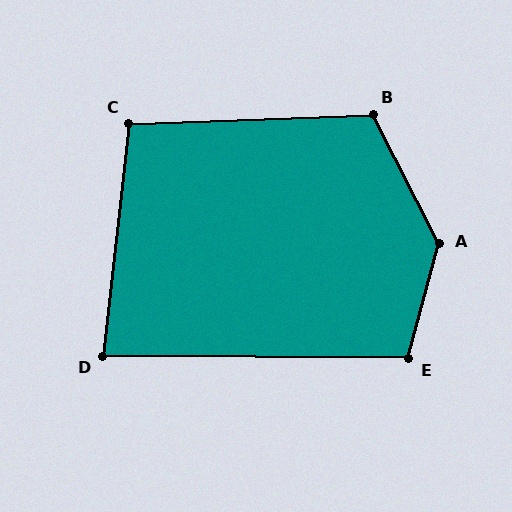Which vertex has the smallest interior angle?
D, at approximately 84 degrees.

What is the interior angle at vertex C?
Approximately 99 degrees (obtuse).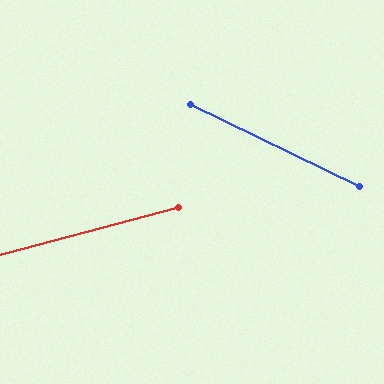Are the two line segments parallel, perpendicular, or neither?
Neither parallel nor perpendicular — they differ by about 41°.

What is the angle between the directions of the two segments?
Approximately 41 degrees.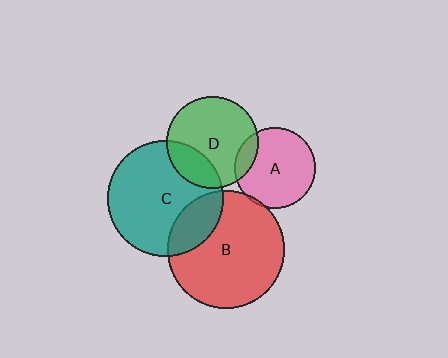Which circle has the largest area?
Circle B (red).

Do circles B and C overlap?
Yes.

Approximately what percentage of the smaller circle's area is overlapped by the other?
Approximately 20%.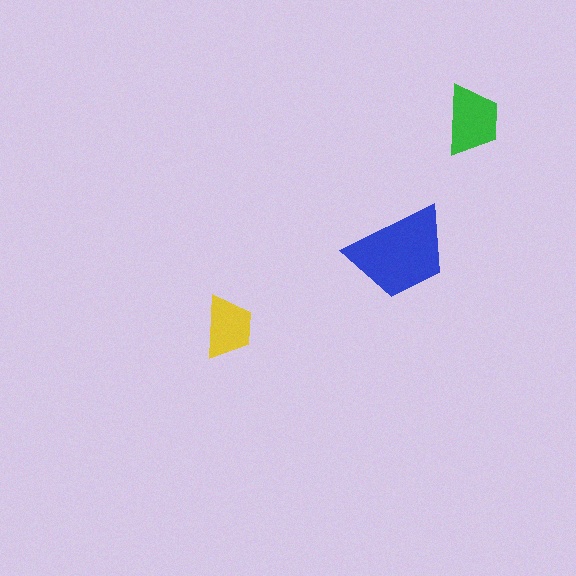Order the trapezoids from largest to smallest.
the blue one, the green one, the yellow one.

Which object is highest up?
The green trapezoid is topmost.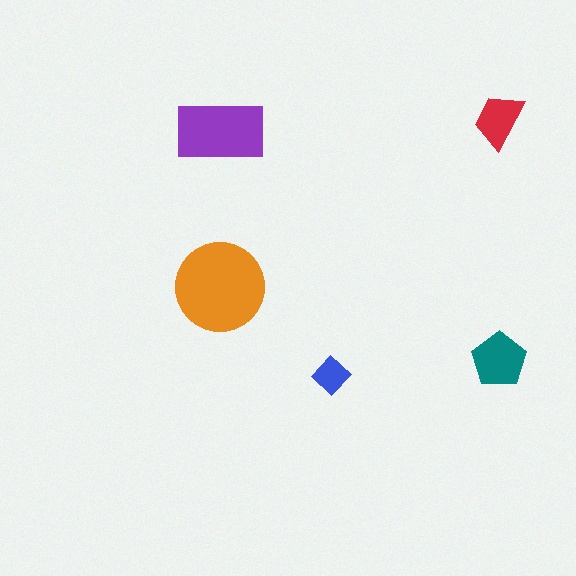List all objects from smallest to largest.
The blue diamond, the red trapezoid, the teal pentagon, the purple rectangle, the orange circle.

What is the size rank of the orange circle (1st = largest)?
1st.